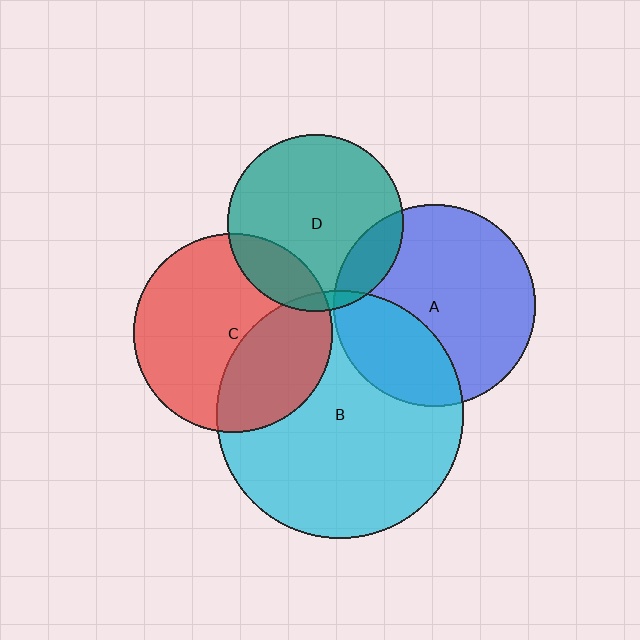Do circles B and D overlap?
Yes.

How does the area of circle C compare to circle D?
Approximately 1.3 times.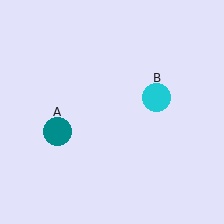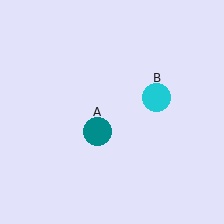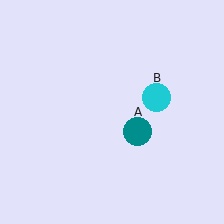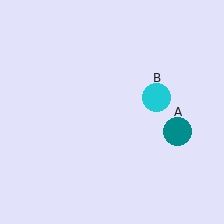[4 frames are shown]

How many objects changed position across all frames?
1 object changed position: teal circle (object A).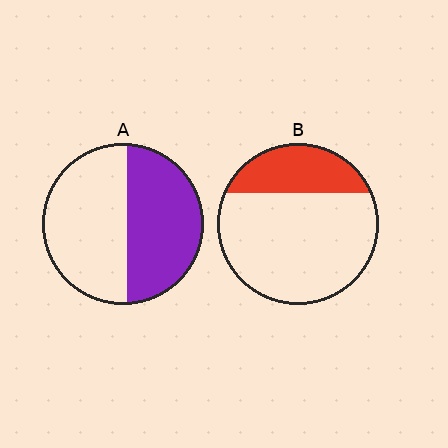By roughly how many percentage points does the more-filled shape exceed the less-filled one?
By roughly 20 percentage points (A over B).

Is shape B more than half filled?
No.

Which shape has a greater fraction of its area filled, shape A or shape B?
Shape A.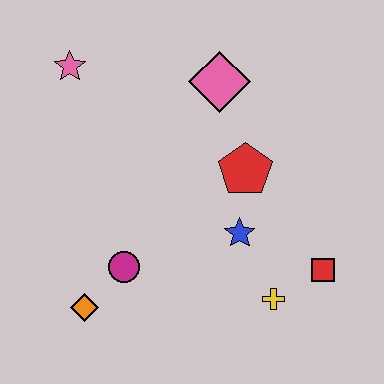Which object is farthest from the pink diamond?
The orange diamond is farthest from the pink diamond.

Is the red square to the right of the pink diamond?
Yes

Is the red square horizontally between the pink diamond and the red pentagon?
No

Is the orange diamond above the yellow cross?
No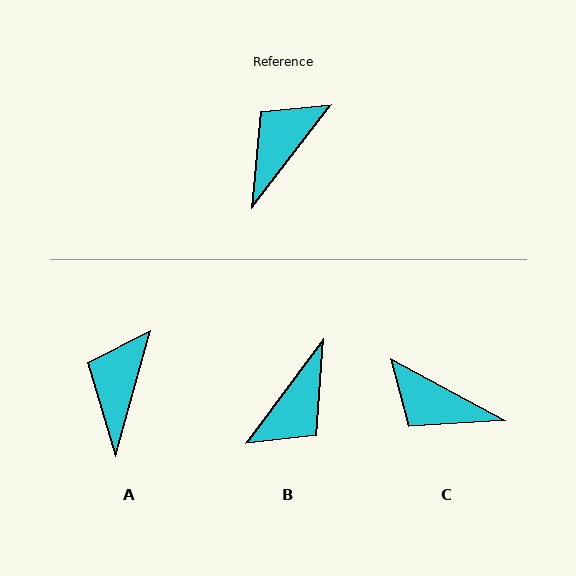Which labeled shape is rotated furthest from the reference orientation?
B, about 179 degrees away.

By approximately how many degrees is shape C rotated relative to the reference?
Approximately 99 degrees counter-clockwise.